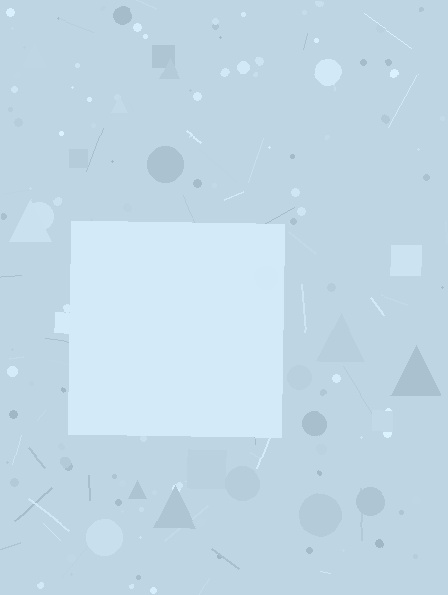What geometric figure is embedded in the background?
A square is embedded in the background.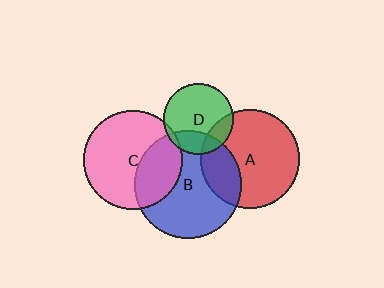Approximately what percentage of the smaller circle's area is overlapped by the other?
Approximately 25%.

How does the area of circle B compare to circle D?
Approximately 2.3 times.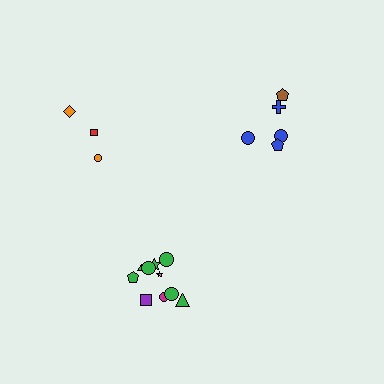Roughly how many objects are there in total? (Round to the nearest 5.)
Roughly 20 objects in total.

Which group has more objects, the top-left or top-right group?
The top-right group.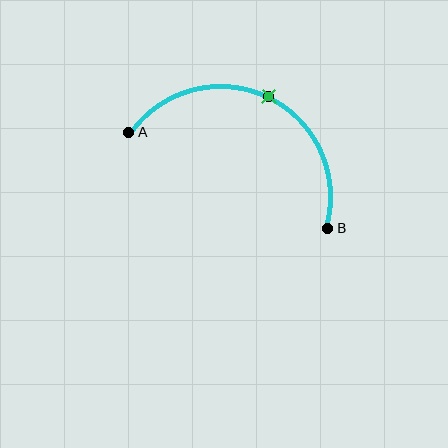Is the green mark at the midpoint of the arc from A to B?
Yes. The green mark lies on the arc at equal arc-length from both A and B — it is the arc midpoint.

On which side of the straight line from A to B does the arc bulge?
The arc bulges above the straight line connecting A and B.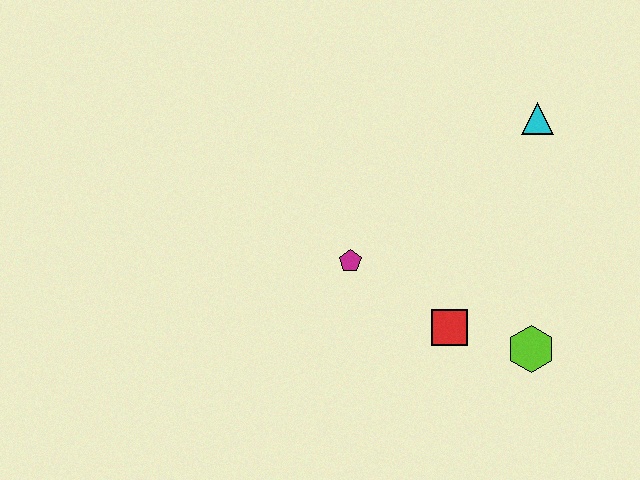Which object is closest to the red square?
The lime hexagon is closest to the red square.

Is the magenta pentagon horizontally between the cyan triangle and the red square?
No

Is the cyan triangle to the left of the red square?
No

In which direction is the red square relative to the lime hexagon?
The red square is to the left of the lime hexagon.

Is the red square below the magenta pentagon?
Yes